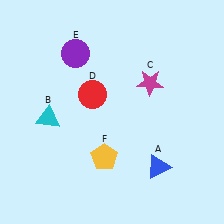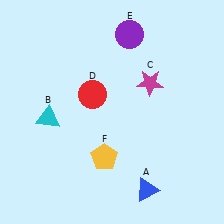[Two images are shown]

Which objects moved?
The objects that moved are: the blue triangle (A), the purple circle (E).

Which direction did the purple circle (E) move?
The purple circle (E) moved right.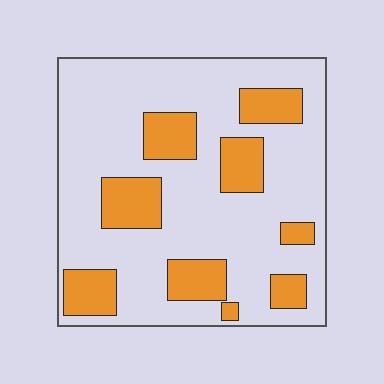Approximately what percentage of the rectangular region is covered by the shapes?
Approximately 25%.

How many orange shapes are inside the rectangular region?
9.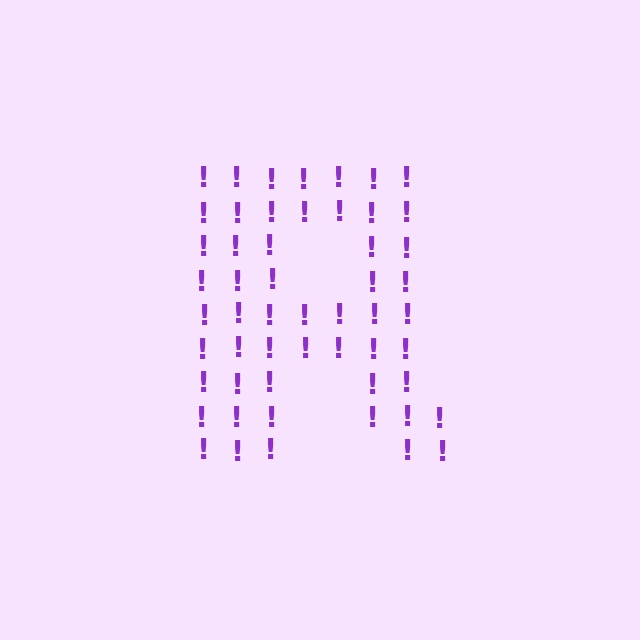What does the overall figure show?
The overall figure shows the letter R.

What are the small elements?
The small elements are exclamation marks.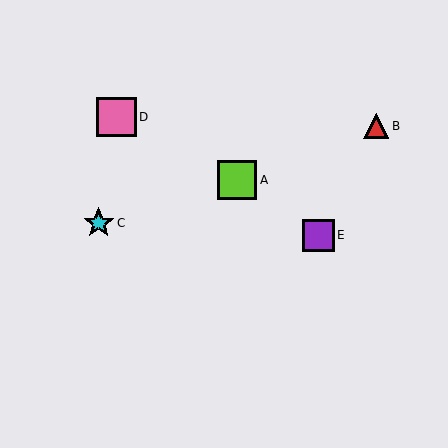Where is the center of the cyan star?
The center of the cyan star is at (99, 223).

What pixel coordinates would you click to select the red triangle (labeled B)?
Click at (376, 126) to select the red triangle B.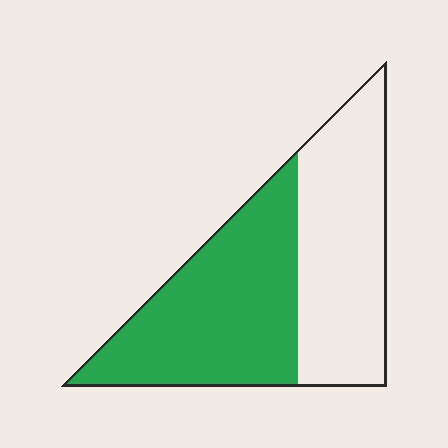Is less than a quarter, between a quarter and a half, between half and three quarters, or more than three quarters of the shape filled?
Between half and three quarters.